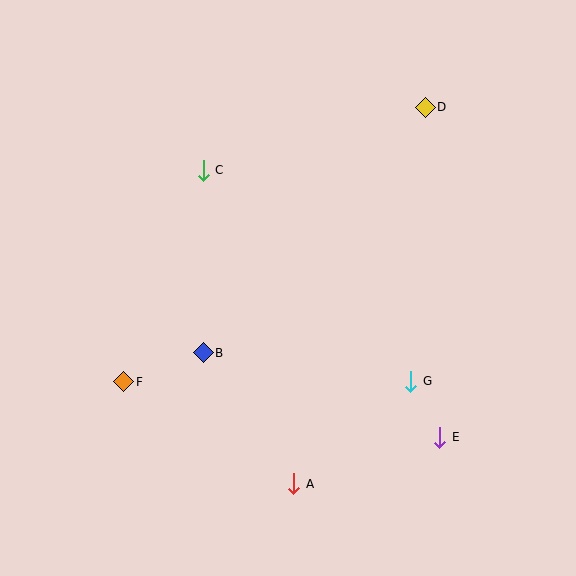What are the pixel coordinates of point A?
Point A is at (294, 484).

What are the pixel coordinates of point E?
Point E is at (440, 437).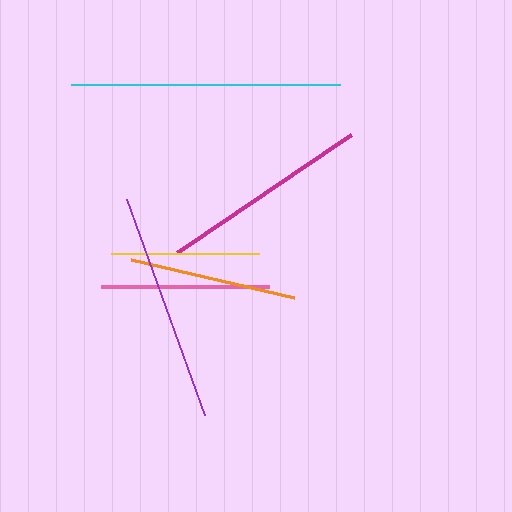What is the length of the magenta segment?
The magenta segment is approximately 210 pixels long.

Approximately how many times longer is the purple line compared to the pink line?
The purple line is approximately 1.4 times the length of the pink line.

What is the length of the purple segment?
The purple segment is approximately 230 pixels long.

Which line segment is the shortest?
The yellow line is the shortest at approximately 148 pixels.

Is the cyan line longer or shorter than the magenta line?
The cyan line is longer than the magenta line.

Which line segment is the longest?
The cyan line is the longest at approximately 269 pixels.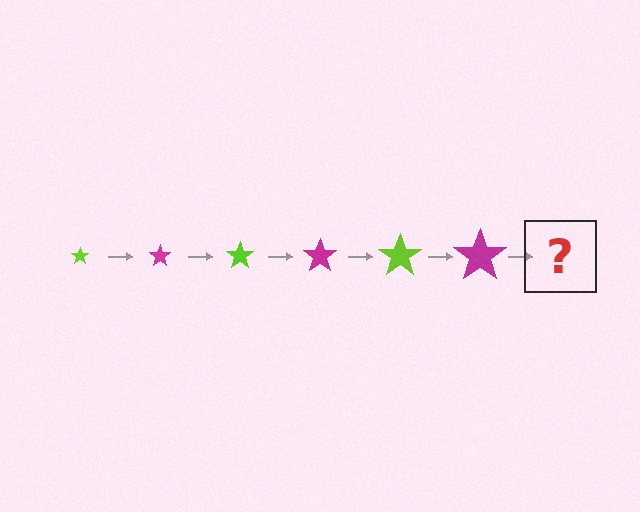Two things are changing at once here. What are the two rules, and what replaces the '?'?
The two rules are that the star grows larger each step and the color cycles through lime and magenta. The '?' should be a lime star, larger than the previous one.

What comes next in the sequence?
The next element should be a lime star, larger than the previous one.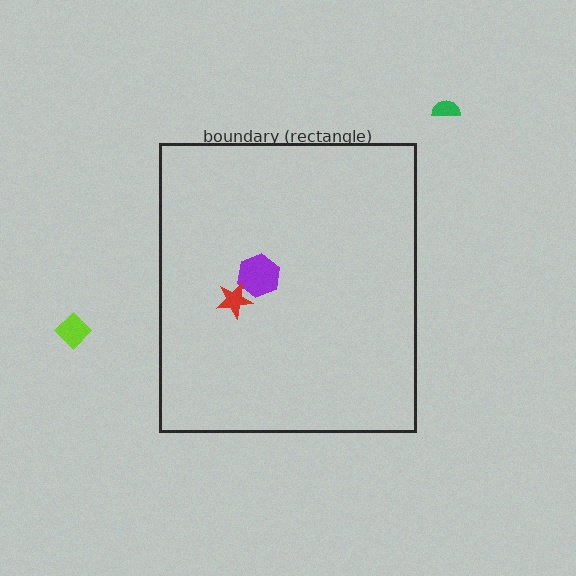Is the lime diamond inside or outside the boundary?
Outside.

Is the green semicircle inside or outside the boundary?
Outside.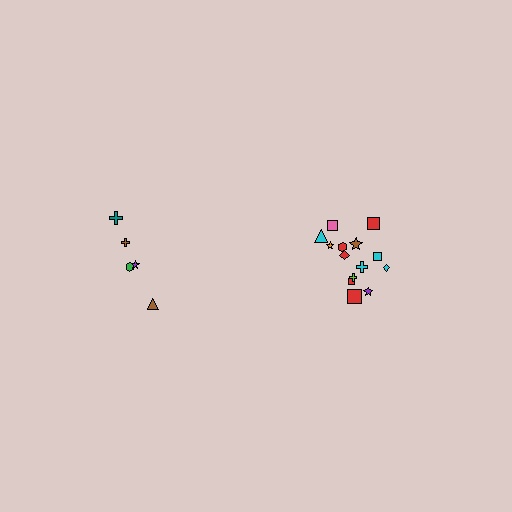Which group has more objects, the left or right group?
The right group.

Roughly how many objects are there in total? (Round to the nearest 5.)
Roughly 20 objects in total.